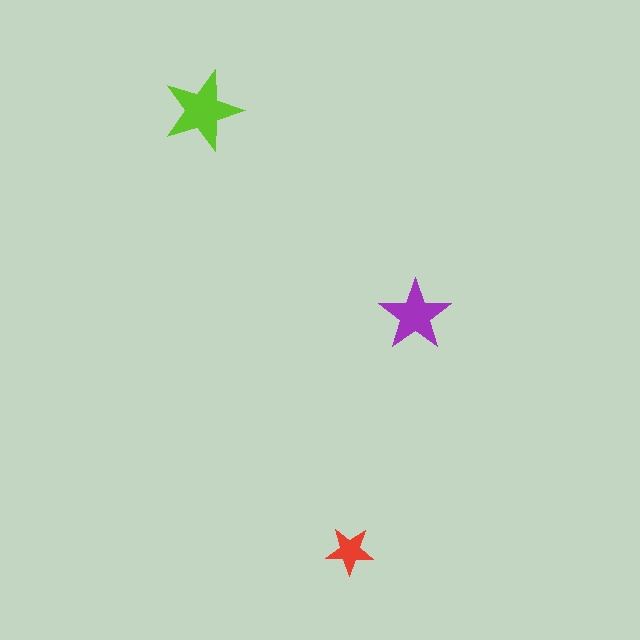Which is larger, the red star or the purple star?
The purple one.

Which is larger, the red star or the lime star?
The lime one.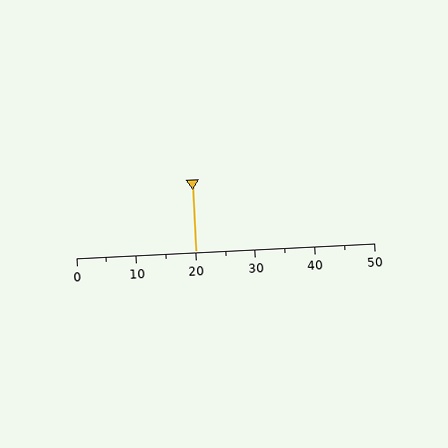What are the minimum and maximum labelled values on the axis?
The axis runs from 0 to 50.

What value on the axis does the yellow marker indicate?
The marker indicates approximately 20.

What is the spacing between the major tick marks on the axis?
The major ticks are spaced 10 apart.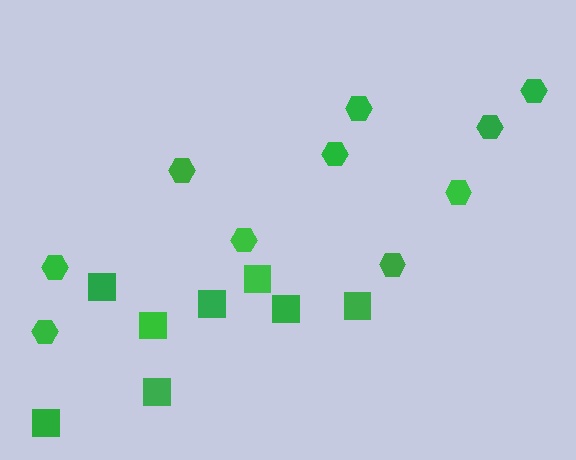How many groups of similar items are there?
There are 2 groups: one group of squares (8) and one group of hexagons (10).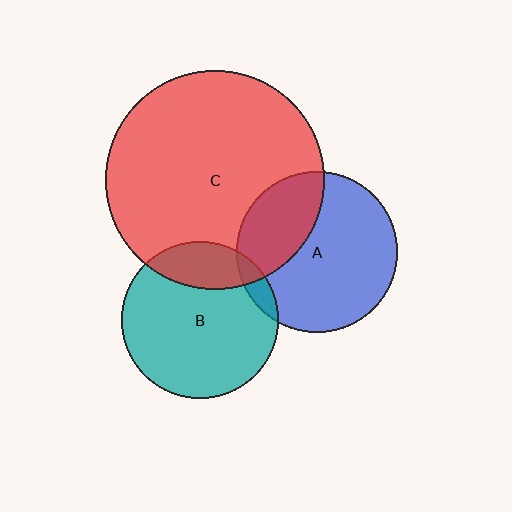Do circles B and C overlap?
Yes.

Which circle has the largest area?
Circle C (red).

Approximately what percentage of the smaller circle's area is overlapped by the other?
Approximately 20%.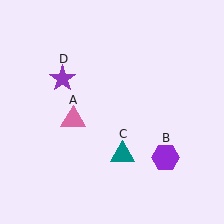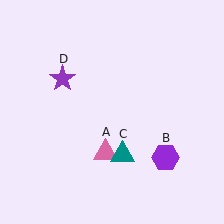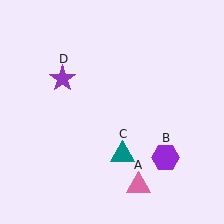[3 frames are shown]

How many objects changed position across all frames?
1 object changed position: pink triangle (object A).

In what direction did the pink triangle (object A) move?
The pink triangle (object A) moved down and to the right.